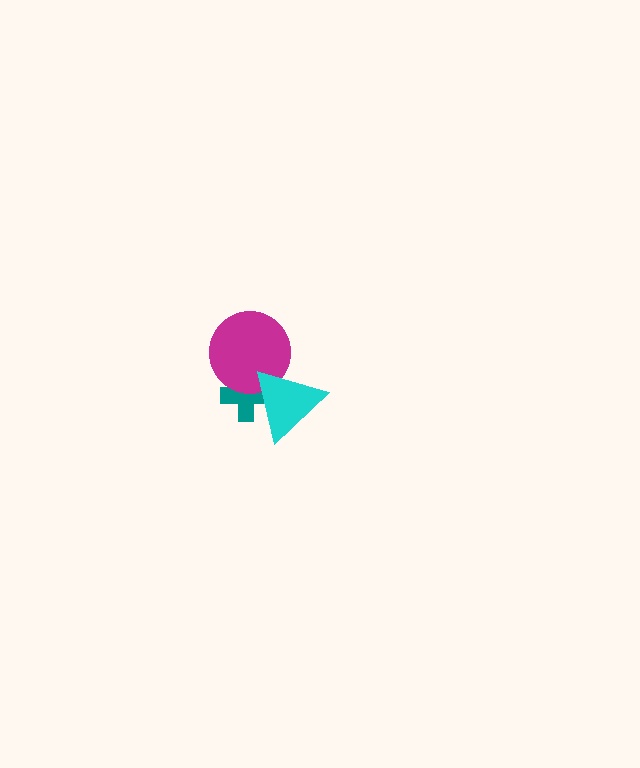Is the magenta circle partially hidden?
Yes, it is partially covered by another shape.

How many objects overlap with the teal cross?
2 objects overlap with the teal cross.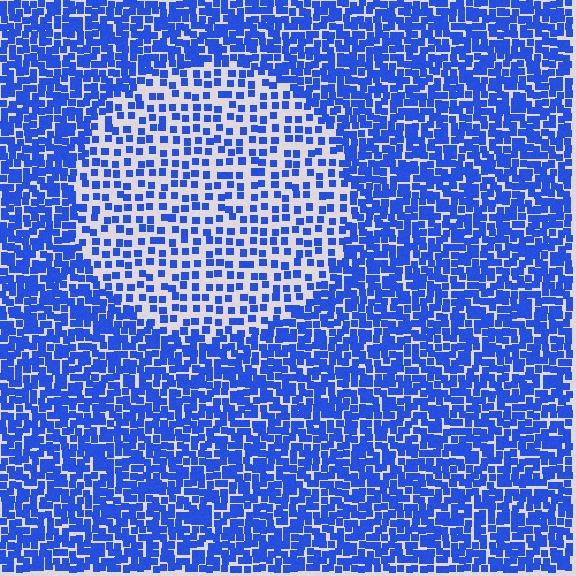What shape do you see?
I see a circle.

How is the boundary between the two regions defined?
The boundary is defined by a change in element density (approximately 2.2x ratio). All elements are the same color, size, and shape.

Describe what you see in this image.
The image contains small blue elements arranged at two different densities. A circle-shaped region is visible where the elements are less densely packed than the surrounding area.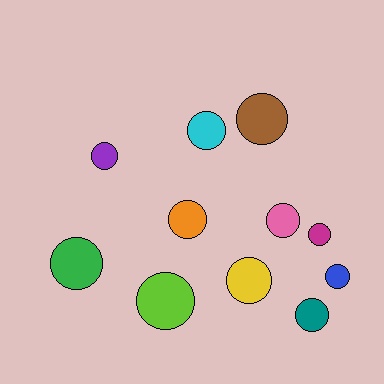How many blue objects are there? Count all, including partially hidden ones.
There is 1 blue object.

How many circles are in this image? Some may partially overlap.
There are 11 circles.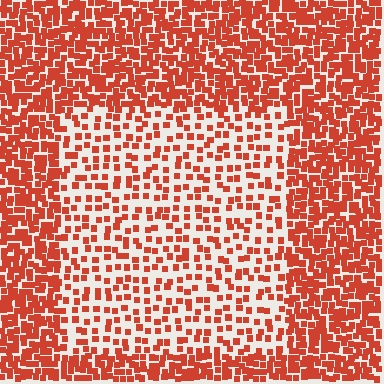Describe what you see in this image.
The image contains small red elements arranged at two different densities. A rectangle-shaped region is visible where the elements are less densely packed than the surrounding area.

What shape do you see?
I see a rectangle.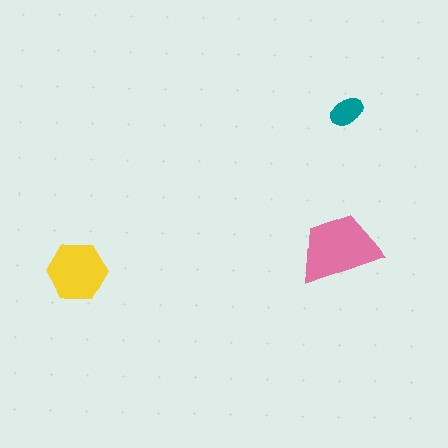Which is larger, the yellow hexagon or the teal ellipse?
The yellow hexagon.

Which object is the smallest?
The teal ellipse.